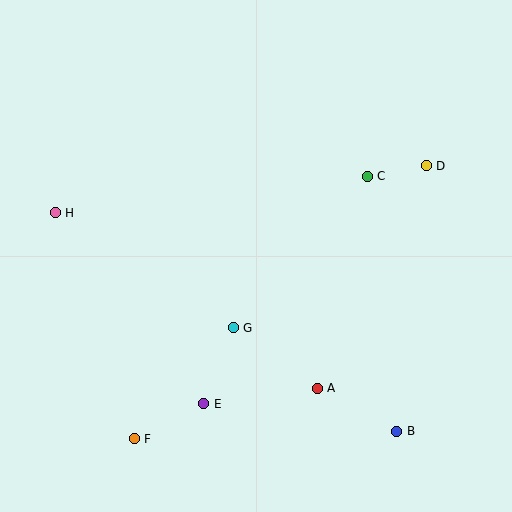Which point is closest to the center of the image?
Point G at (233, 328) is closest to the center.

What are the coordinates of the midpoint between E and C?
The midpoint between E and C is at (286, 290).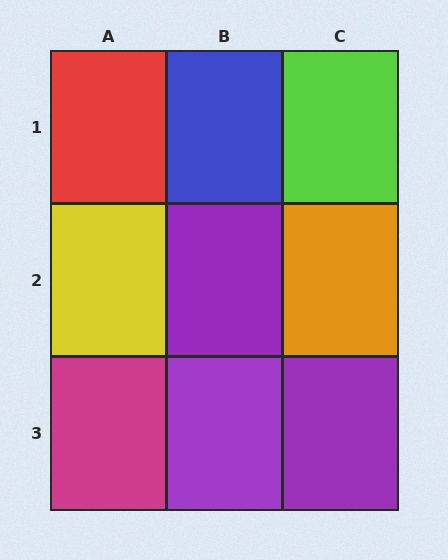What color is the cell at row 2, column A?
Yellow.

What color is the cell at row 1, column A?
Red.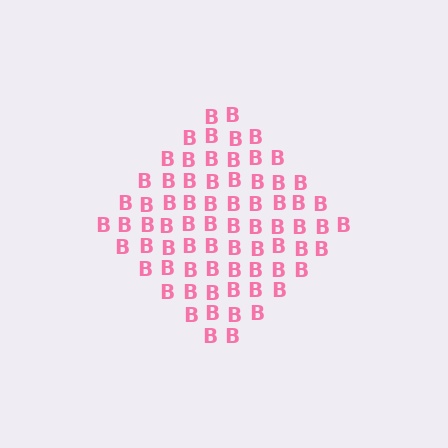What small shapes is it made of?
It is made of small letter B's.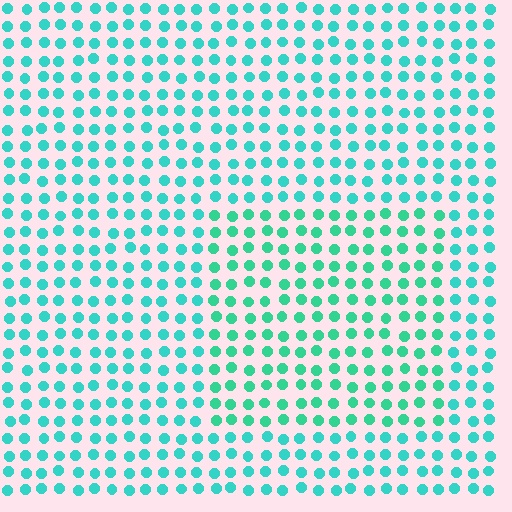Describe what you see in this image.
The image is filled with small cyan elements in a uniform arrangement. A rectangle-shaped region is visible where the elements are tinted to a slightly different hue, forming a subtle color boundary.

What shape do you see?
I see a rectangle.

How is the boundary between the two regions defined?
The boundary is defined purely by a slight shift in hue (about 19 degrees). Spacing, size, and orientation are identical on both sides.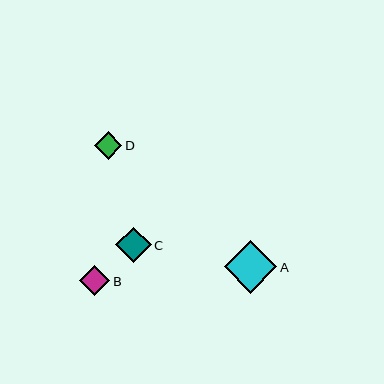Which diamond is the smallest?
Diamond D is the smallest with a size of approximately 27 pixels.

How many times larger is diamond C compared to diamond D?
Diamond C is approximately 1.3 times the size of diamond D.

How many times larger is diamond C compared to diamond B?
Diamond C is approximately 1.2 times the size of diamond B.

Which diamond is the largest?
Diamond A is the largest with a size of approximately 52 pixels.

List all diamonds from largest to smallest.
From largest to smallest: A, C, B, D.